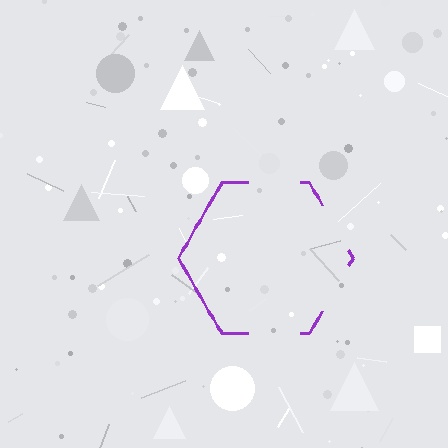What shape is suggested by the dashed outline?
The dashed outline suggests a hexagon.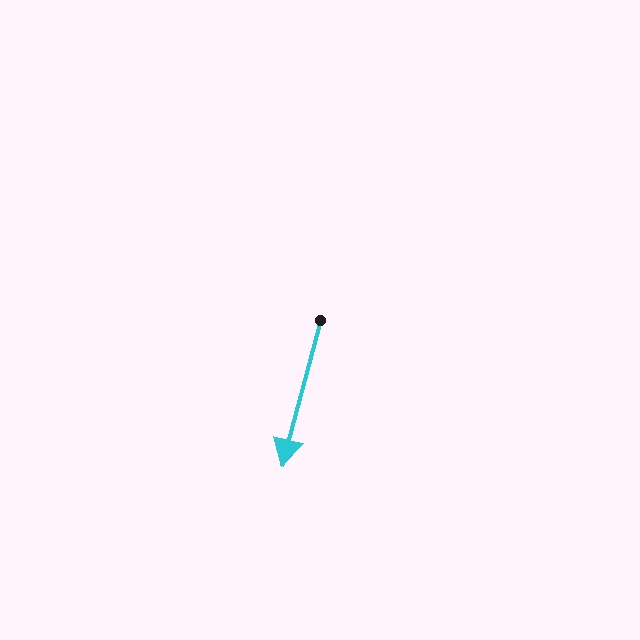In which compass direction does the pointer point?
South.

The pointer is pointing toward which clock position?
Roughly 6 o'clock.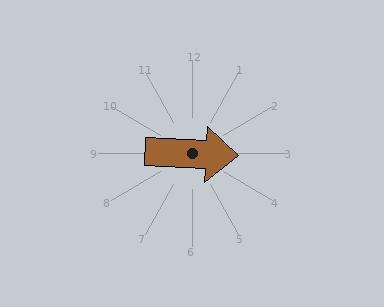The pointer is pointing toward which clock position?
Roughly 3 o'clock.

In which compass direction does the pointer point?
East.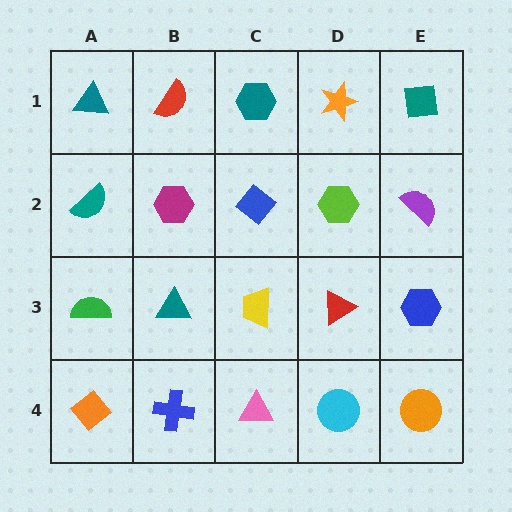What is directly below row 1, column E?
A purple semicircle.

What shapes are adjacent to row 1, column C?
A blue diamond (row 2, column C), a red semicircle (row 1, column B), an orange star (row 1, column D).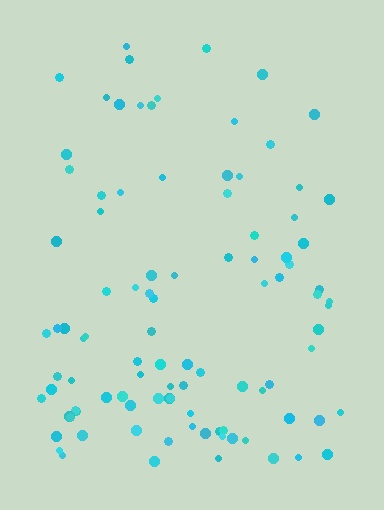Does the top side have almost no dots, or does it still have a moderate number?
Still a moderate number, just noticeably fewer than the bottom.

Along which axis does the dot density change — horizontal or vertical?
Vertical.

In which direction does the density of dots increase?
From top to bottom, with the bottom side densest.